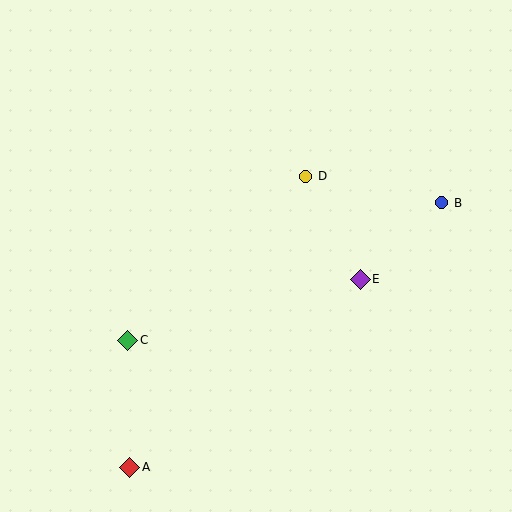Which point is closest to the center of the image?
Point D at (306, 176) is closest to the center.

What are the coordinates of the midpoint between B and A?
The midpoint between B and A is at (286, 335).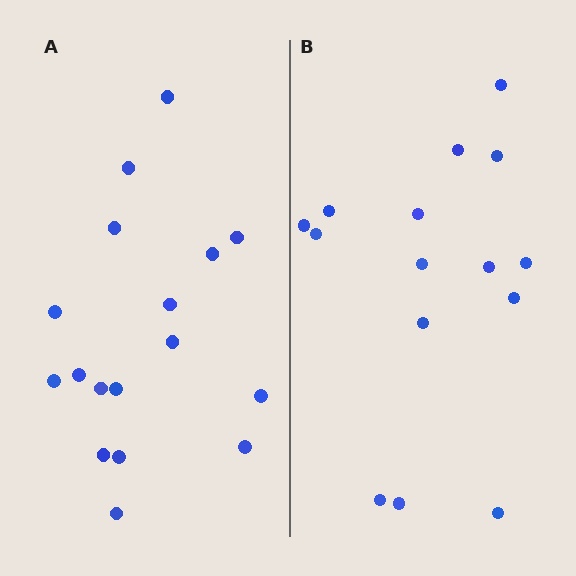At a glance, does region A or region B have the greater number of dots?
Region A (the left region) has more dots.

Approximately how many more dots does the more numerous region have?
Region A has just a few more — roughly 2 or 3 more dots than region B.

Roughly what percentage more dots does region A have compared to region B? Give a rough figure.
About 15% more.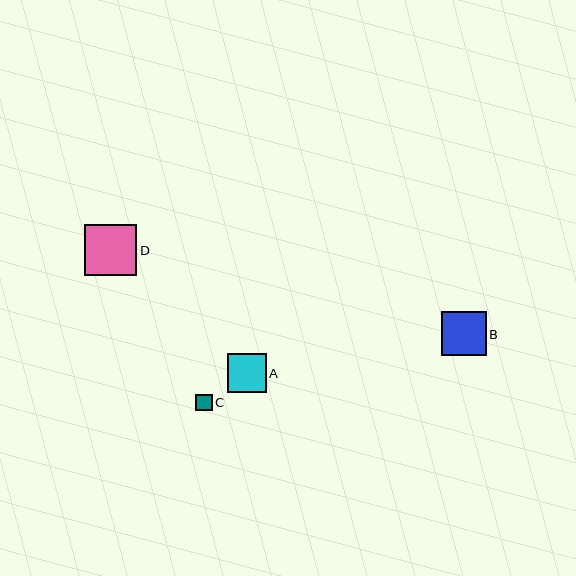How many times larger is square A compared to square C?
Square A is approximately 2.4 times the size of square C.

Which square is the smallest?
Square C is the smallest with a size of approximately 17 pixels.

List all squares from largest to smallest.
From largest to smallest: D, B, A, C.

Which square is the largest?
Square D is the largest with a size of approximately 52 pixels.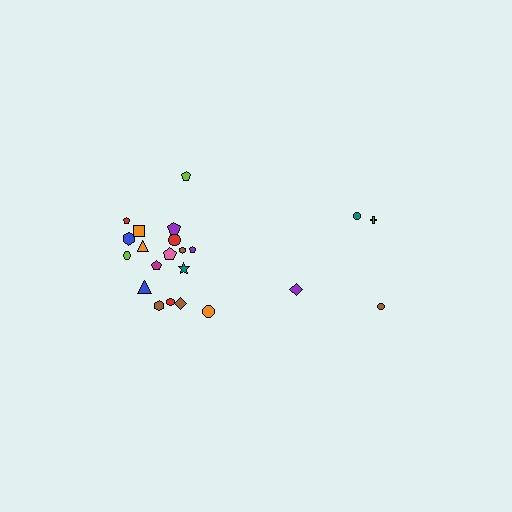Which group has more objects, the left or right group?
The left group.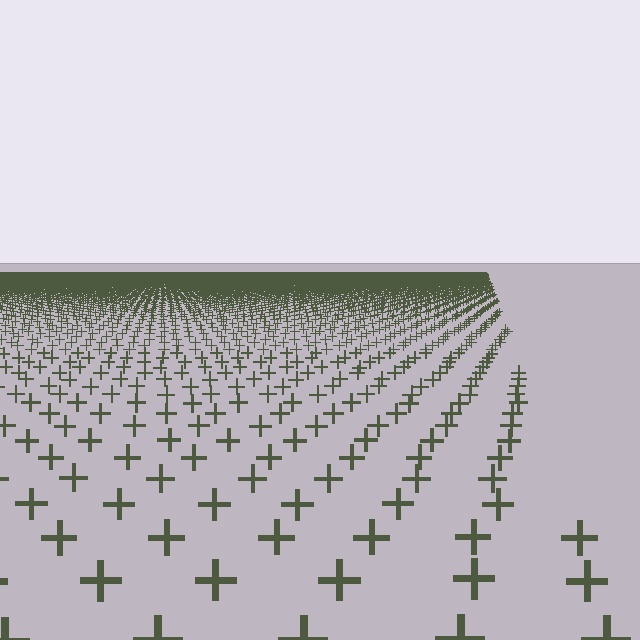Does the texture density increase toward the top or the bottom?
Density increases toward the top.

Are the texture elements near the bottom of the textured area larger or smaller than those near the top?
Larger. Near the bottom, elements are closer to the viewer and appear at a bigger on-screen size.